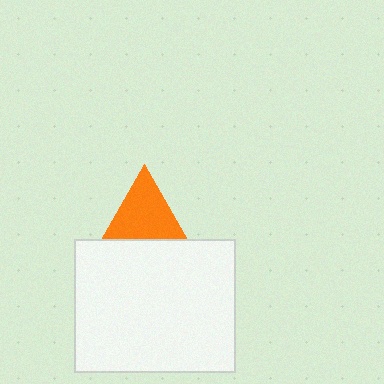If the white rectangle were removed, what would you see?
You would see the complete orange triangle.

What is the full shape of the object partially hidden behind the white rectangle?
The partially hidden object is an orange triangle.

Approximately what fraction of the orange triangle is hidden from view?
Roughly 32% of the orange triangle is hidden behind the white rectangle.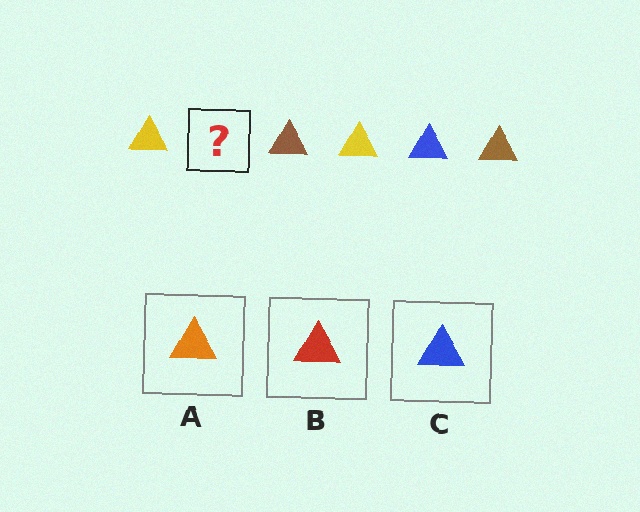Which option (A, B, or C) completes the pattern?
C.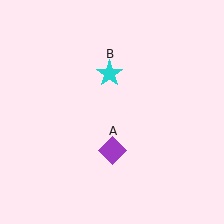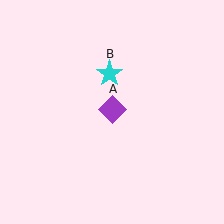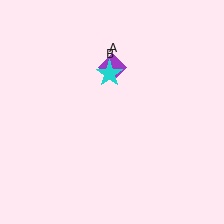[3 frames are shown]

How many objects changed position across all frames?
1 object changed position: purple diamond (object A).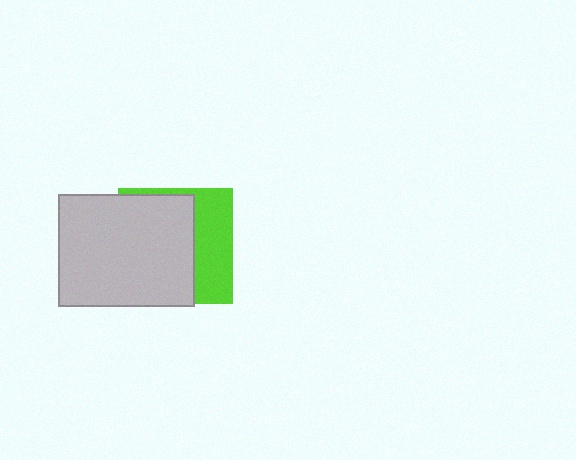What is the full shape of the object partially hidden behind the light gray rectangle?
The partially hidden object is a lime square.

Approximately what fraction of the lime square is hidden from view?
Roughly 64% of the lime square is hidden behind the light gray rectangle.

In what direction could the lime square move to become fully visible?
The lime square could move right. That would shift it out from behind the light gray rectangle entirely.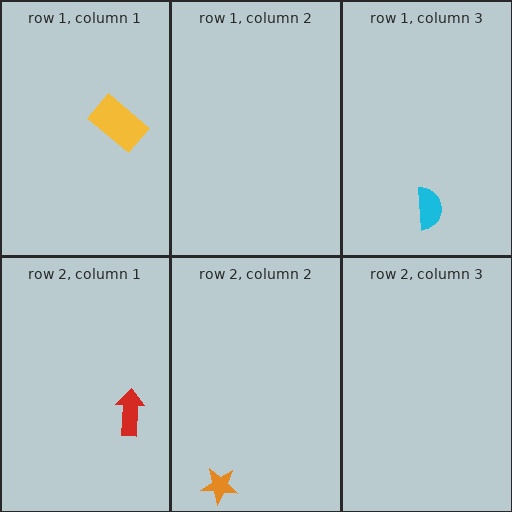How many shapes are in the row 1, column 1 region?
1.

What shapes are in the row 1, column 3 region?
The cyan semicircle.